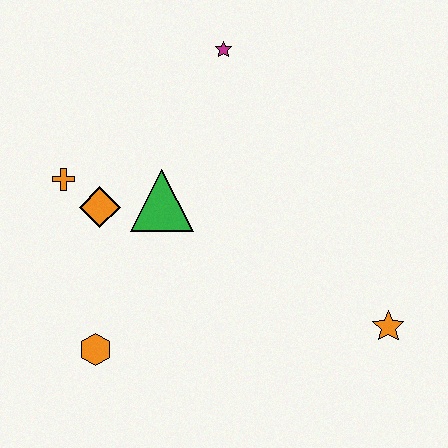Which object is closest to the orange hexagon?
The orange diamond is closest to the orange hexagon.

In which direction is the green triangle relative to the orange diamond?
The green triangle is to the right of the orange diamond.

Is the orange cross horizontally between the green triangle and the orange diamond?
No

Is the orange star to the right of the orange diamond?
Yes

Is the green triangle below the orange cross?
Yes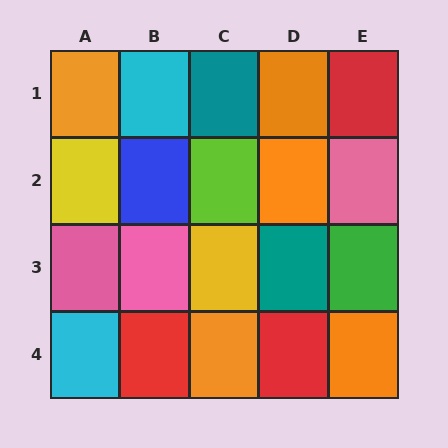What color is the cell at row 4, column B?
Red.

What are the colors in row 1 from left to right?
Orange, cyan, teal, orange, red.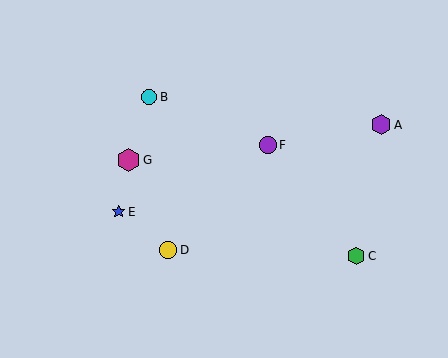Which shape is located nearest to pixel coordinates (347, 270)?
The green hexagon (labeled C) at (356, 256) is nearest to that location.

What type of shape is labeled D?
Shape D is a yellow circle.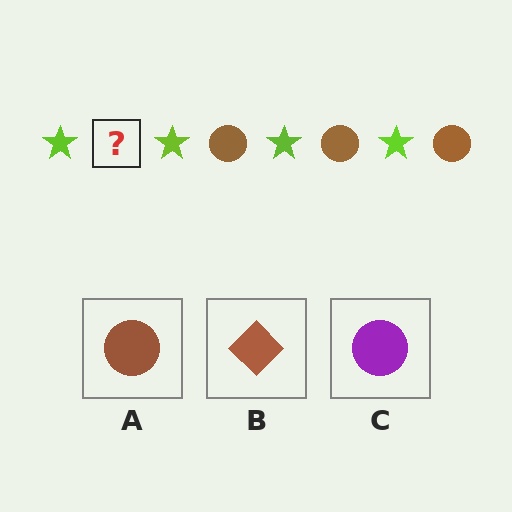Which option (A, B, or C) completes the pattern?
A.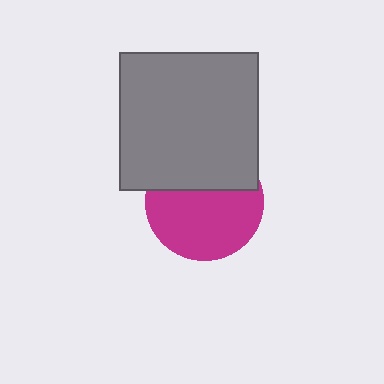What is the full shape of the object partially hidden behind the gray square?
The partially hidden object is a magenta circle.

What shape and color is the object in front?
The object in front is a gray square.